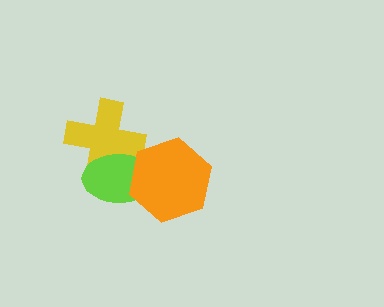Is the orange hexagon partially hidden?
No, no other shape covers it.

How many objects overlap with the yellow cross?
1 object overlaps with the yellow cross.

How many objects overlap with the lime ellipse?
2 objects overlap with the lime ellipse.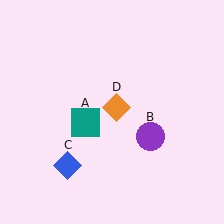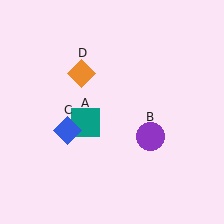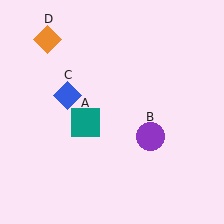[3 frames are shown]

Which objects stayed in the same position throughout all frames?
Teal square (object A) and purple circle (object B) remained stationary.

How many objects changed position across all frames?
2 objects changed position: blue diamond (object C), orange diamond (object D).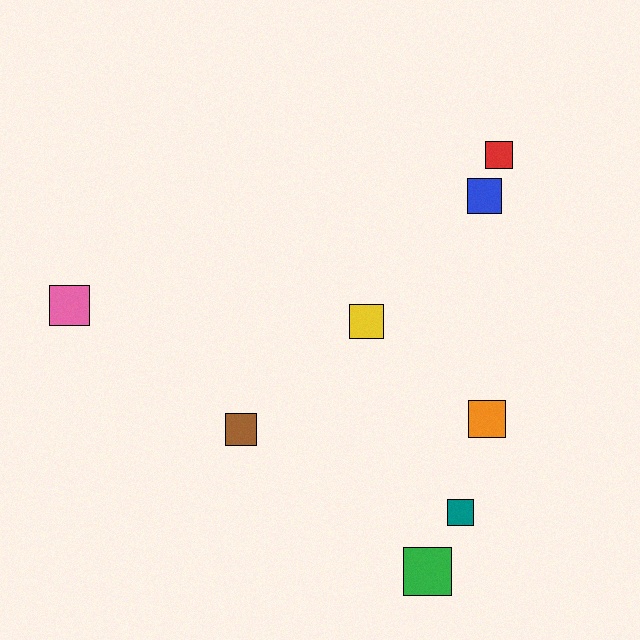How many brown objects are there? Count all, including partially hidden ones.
There is 1 brown object.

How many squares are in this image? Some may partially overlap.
There are 8 squares.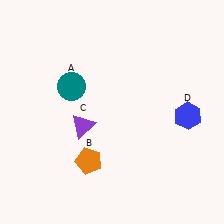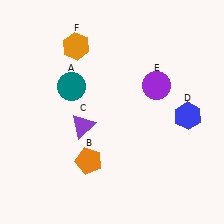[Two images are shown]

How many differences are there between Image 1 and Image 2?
There are 2 differences between the two images.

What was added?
A purple circle (E), an orange hexagon (F) were added in Image 2.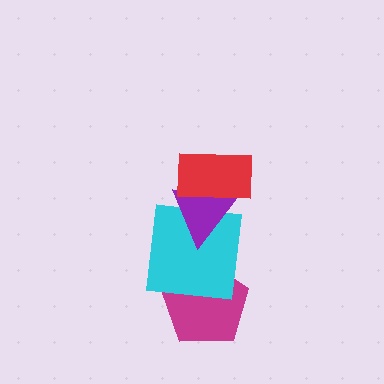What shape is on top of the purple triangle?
The red rectangle is on top of the purple triangle.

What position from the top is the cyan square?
The cyan square is 3rd from the top.